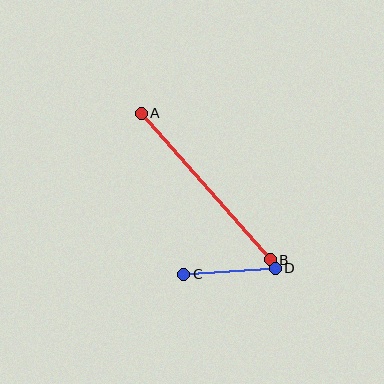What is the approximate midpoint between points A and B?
The midpoint is at approximately (206, 187) pixels.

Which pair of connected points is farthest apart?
Points A and B are farthest apart.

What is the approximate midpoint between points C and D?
The midpoint is at approximately (229, 271) pixels.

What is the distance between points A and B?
The distance is approximately 195 pixels.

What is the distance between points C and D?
The distance is approximately 92 pixels.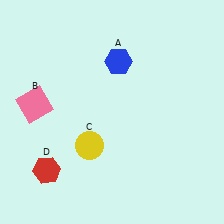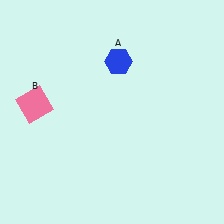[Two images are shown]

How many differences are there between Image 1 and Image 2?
There are 2 differences between the two images.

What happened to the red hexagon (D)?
The red hexagon (D) was removed in Image 2. It was in the bottom-left area of Image 1.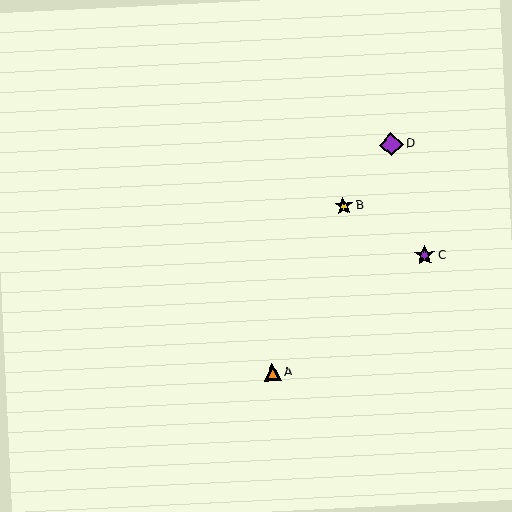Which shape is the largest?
The purple diamond (labeled D) is the largest.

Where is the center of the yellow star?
The center of the yellow star is at (344, 206).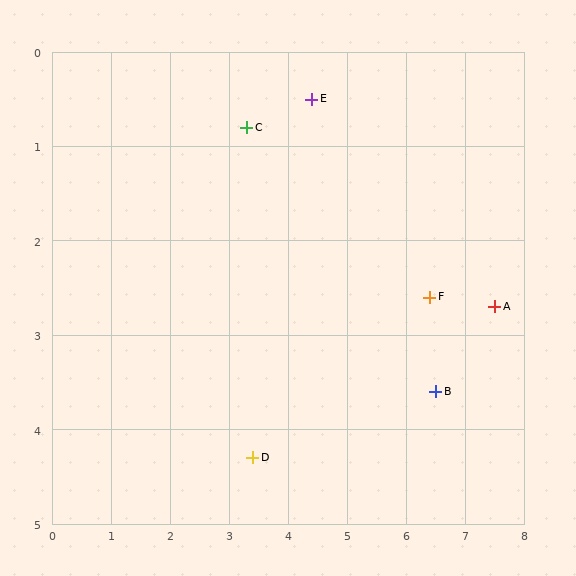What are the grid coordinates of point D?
Point D is at approximately (3.4, 4.3).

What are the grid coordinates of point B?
Point B is at approximately (6.5, 3.6).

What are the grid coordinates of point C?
Point C is at approximately (3.3, 0.8).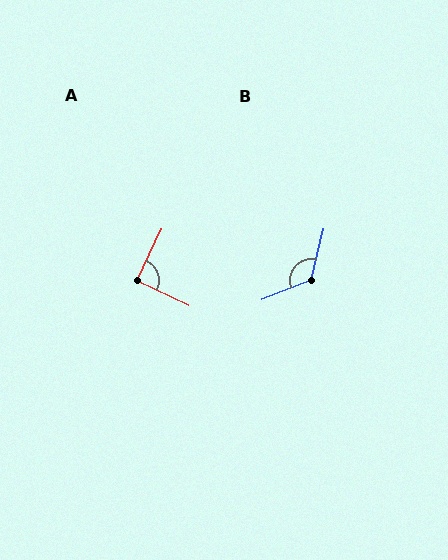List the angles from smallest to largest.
A (91°), B (125°).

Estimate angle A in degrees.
Approximately 91 degrees.